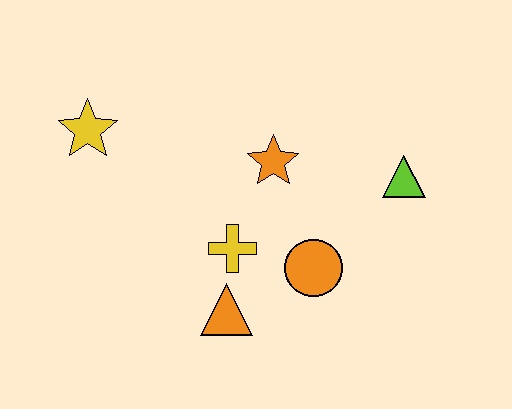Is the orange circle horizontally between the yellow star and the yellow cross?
No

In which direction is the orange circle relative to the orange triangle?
The orange circle is to the right of the orange triangle.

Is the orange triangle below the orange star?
Yes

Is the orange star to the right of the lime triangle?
No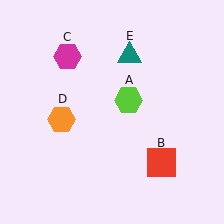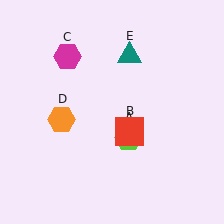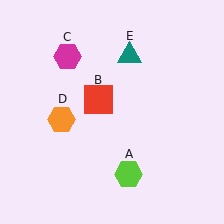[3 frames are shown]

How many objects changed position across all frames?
2 objects changed position: lime hexagon (object A), red square (object B).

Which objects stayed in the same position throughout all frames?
Magenta hexagon (object C) and orange hexagon (object D) and teal triangle (object E) remained stationary.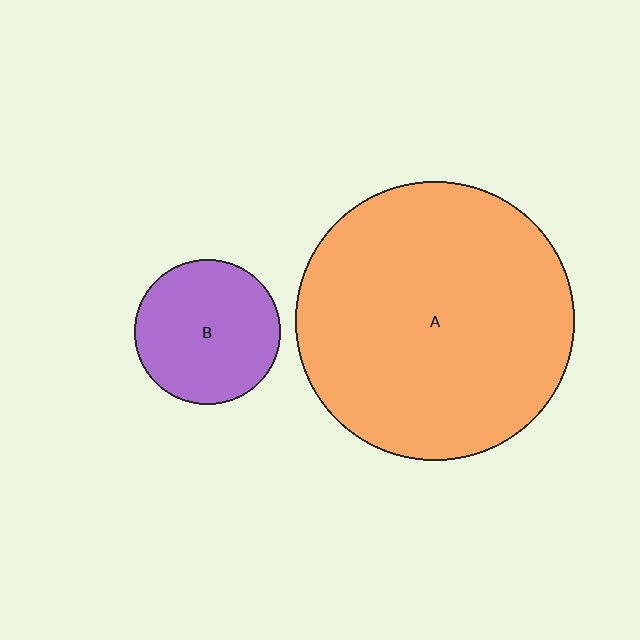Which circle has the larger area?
Circle A (orange).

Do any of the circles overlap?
No, none of the circles overlap.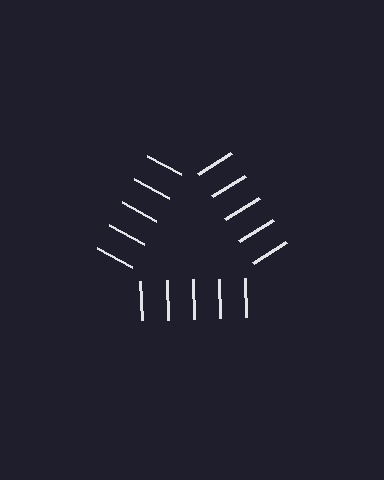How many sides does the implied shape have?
3 sides — the line-ends trace a triangle.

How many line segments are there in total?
15 — 5 along each of the 3 edges.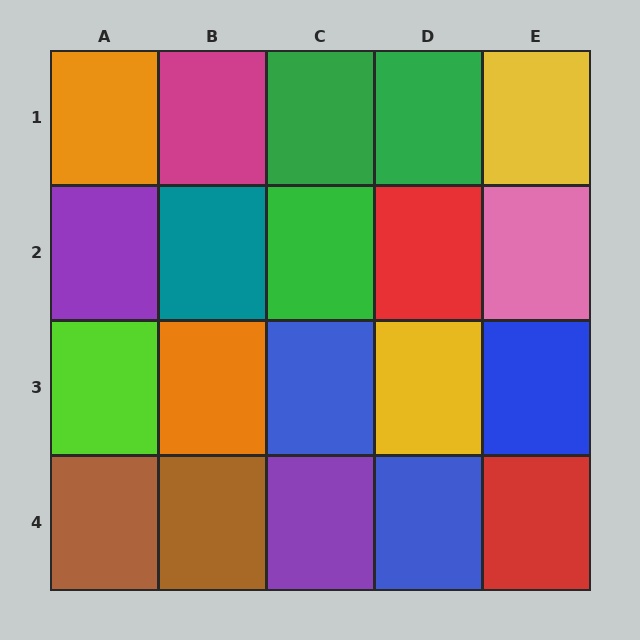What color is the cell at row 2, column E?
Pink.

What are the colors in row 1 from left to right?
Orange, magenta, green, green, yellow.